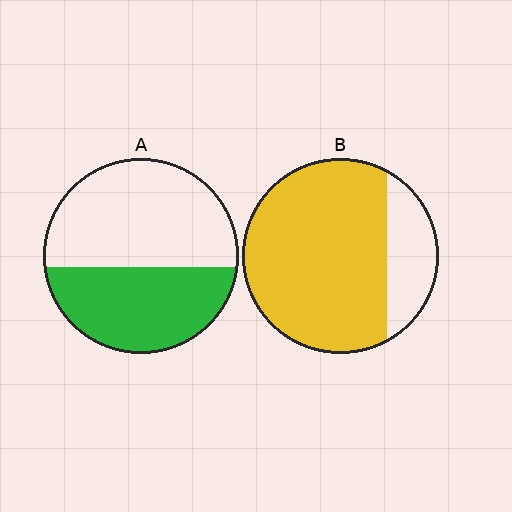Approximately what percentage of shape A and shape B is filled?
A is approximately 45% and B is approximately 80%.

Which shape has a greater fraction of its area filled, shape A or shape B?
Shape B.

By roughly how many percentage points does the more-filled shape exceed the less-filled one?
By roughly 35 percentage points (B over A).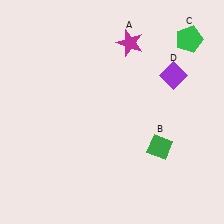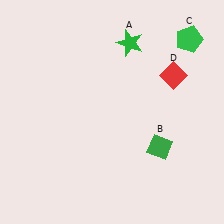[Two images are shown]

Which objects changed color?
A changed from magenta to green. D changed from purple to red.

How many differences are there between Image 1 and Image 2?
There are 2 differences between the two images.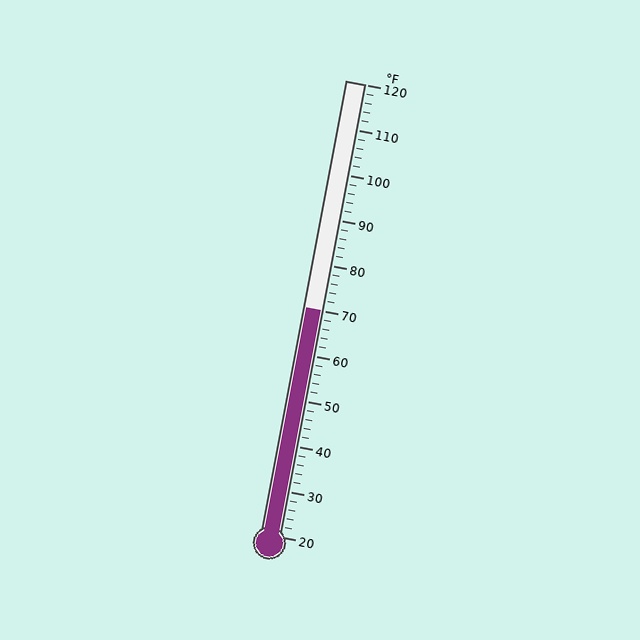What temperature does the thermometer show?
The thermometer shows approximately 70°F.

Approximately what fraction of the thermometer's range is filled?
The thermometer is filled to approximately 50% of its range.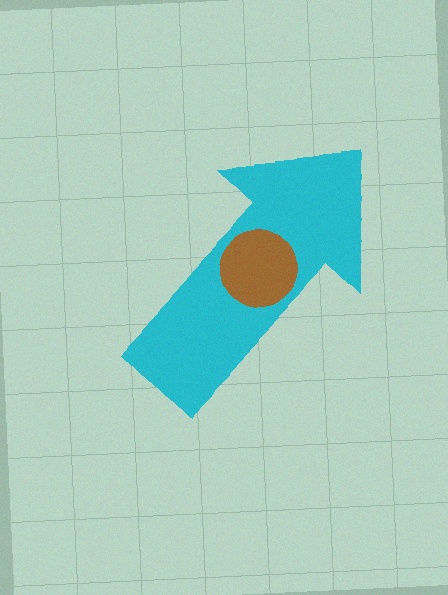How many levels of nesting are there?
2.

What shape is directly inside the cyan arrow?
The brown circle.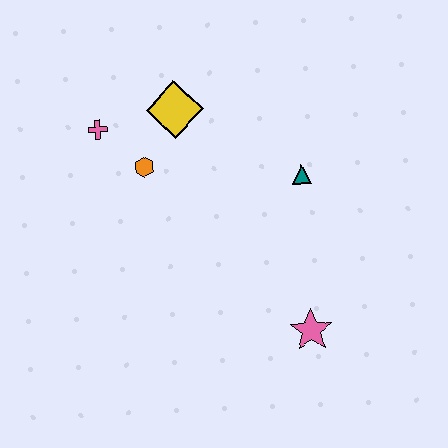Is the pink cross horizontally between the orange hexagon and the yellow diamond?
No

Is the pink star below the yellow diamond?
Yes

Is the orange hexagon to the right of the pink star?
No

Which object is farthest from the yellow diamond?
The pink star is farthest from the yellow diamond.